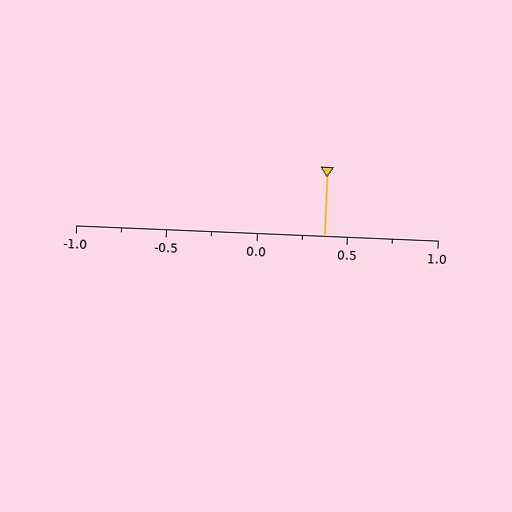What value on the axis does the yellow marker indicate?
The marker indicates approximately 0.38.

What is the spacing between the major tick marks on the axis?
The major ticks are spaced 0.5 apart.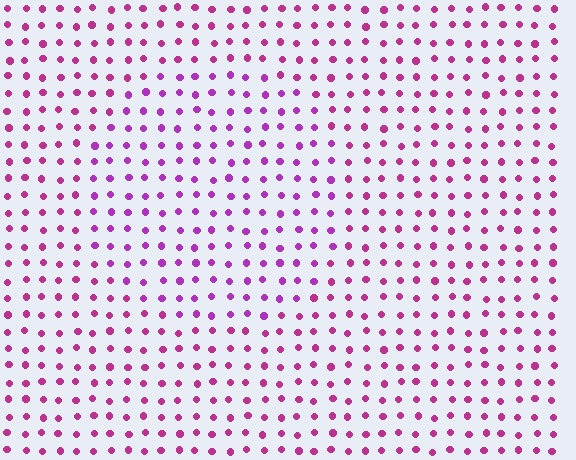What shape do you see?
I see a circle.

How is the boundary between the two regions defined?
The boundary is defined purely by a slight shift in hue (about 25 degrees). Spacing, size, and orientation are identical on both sides.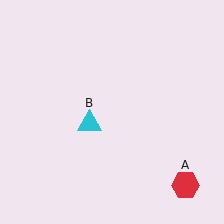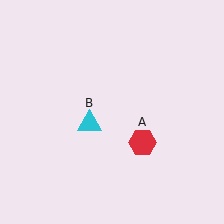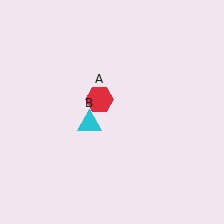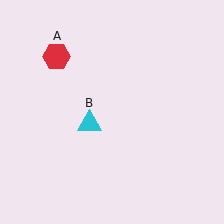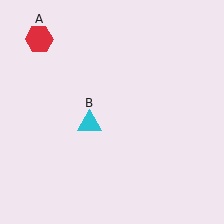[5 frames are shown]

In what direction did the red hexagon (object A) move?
The red hexagon (object A) moved up and to the left.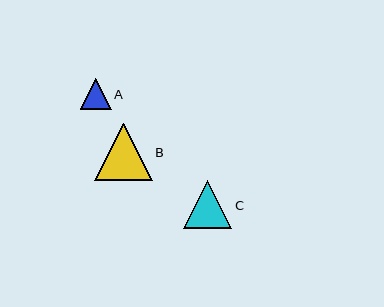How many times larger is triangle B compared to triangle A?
Triangle B is approximately 1.9 times the size of triangle A.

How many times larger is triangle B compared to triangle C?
Triangle B is approximately 1.2 times the size of triangle C.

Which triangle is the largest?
Triangle B is the largest with a size of approximately 58 pixels.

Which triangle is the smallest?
Triangle A is the smallest with a size of approximately 31 pixels.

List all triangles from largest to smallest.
From largest to smallest: B, C, A.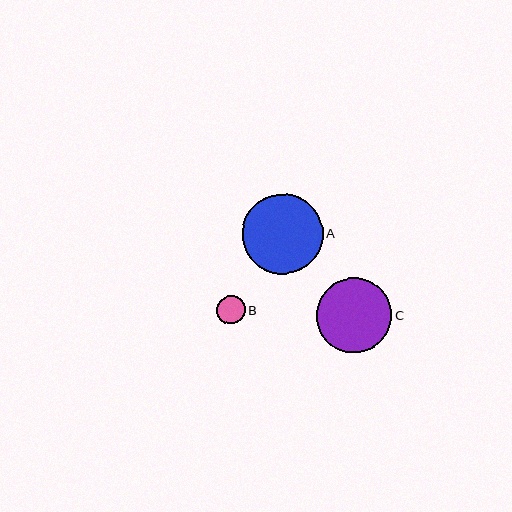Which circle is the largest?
Circle A is the largest with a size of approximately 81 pixels.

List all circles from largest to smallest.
From largest to smallest: A, C, B.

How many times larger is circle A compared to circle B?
Circle A is approximately 2.8 times the size of circle B.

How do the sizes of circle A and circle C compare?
Circle A and circle C are approximately the same size.